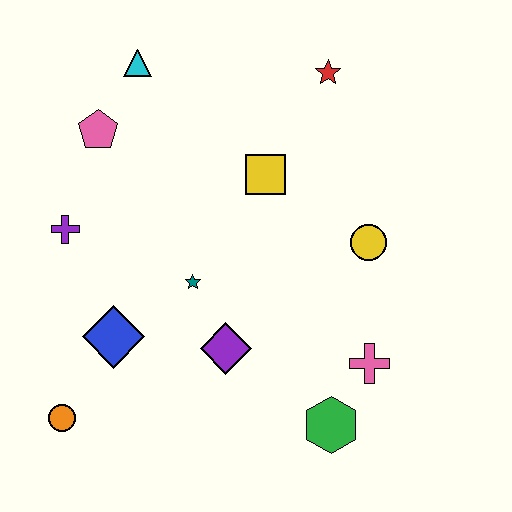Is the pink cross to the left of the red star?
No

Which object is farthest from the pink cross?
The cyan triangle is farthest from the pink cross.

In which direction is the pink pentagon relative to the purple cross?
The pink pentagon is above the purple cross.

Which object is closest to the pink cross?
The green hexagon is closest to the pink cross.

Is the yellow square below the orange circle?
No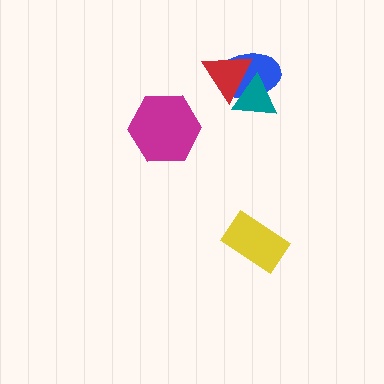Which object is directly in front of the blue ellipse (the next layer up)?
The teal triangle is directly in front of the blue ellipse.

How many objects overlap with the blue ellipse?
2 objects overlap with the blue ellipse.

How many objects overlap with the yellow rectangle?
0 objects overlap with the yellow rectangle.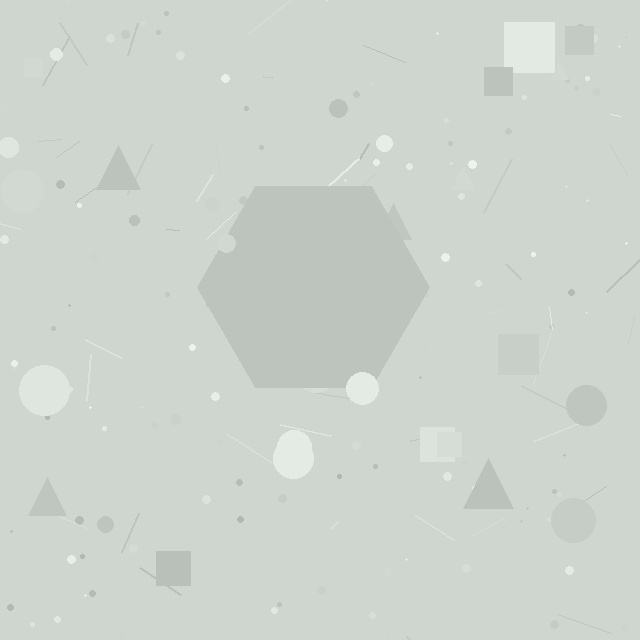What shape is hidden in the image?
A hexagon is hidden in the image.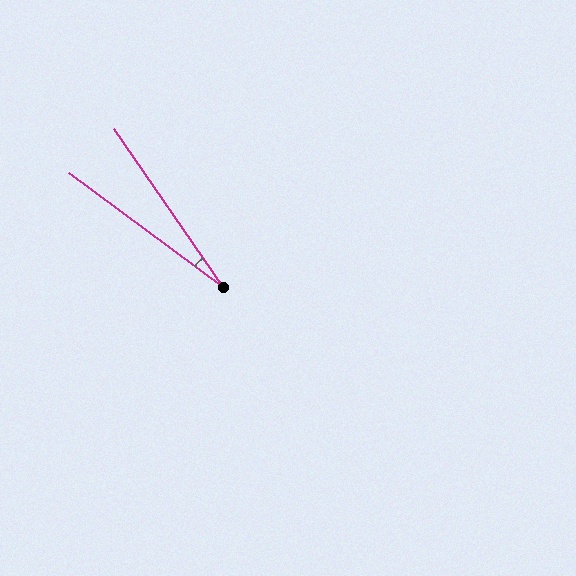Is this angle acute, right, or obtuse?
It is acute.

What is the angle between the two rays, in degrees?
Approximately 19 degrees.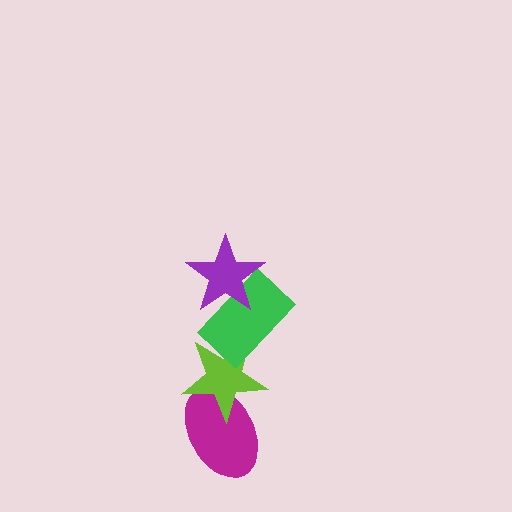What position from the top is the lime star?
The lime star is 3rd from the top.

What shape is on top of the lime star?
The green rectangle is on top of the lime star.